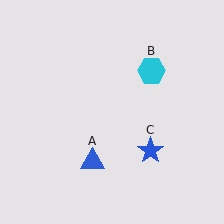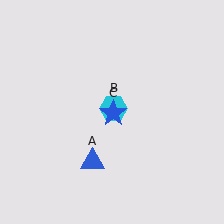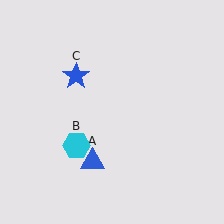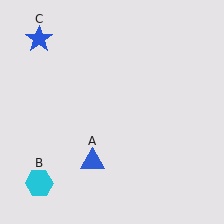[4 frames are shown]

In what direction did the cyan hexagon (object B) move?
The cyan hexagon (object B) moved down and to the left.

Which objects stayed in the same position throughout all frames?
Blue triangle (object A) remained stationary.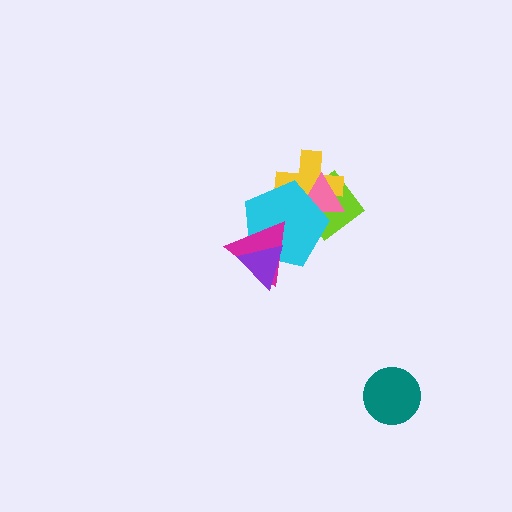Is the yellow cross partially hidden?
Yes, it is partially covered by another shape.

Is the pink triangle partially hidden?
Yes, it is partially covered by another shape.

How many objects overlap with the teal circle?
0 objects overlap with the teal circle.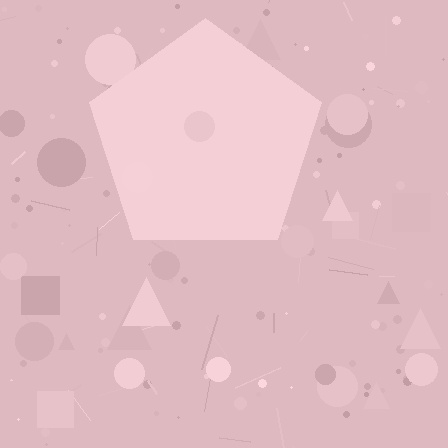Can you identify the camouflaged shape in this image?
The camouflaged shape is a pentagon.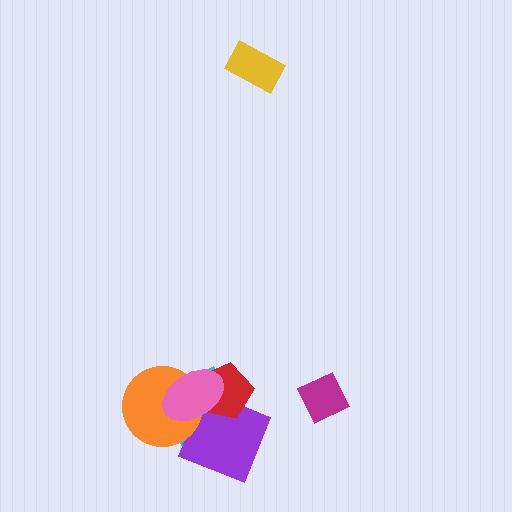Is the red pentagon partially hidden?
Yes, it is partially covered by another shape.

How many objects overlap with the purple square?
3 objects overlap with the purple square.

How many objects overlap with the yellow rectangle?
0 objects overlap with the yellow rectangle.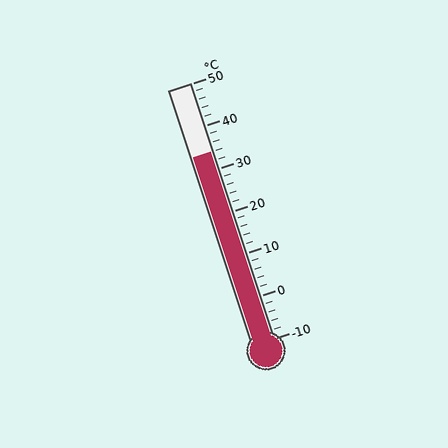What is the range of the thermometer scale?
The thermometer scale ranges from -10°C to 50°C.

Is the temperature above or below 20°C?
The temperature is above 20°C.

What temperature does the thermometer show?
The thermometer shows approximately 34°C.